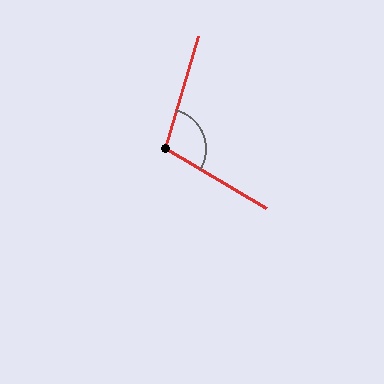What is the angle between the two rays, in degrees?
Approximately 105 degrees.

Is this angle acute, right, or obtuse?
It is obtuse.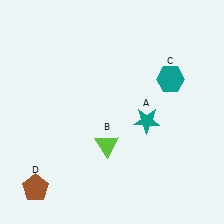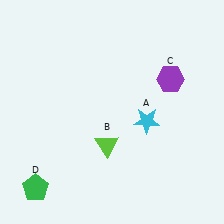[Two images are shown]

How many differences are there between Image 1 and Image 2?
There are 3 differences between the two images.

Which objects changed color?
A changed from teal to cyan. C changed from teal to purple. D changed from brown to green.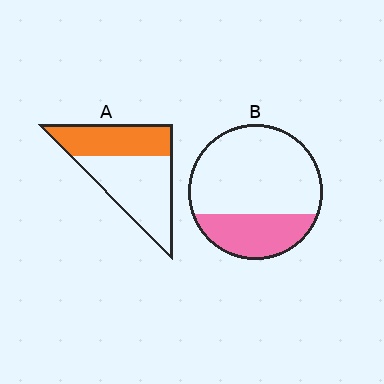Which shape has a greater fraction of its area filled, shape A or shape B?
Shape A.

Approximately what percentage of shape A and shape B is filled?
A is approximately 40% and B is approximately 30%.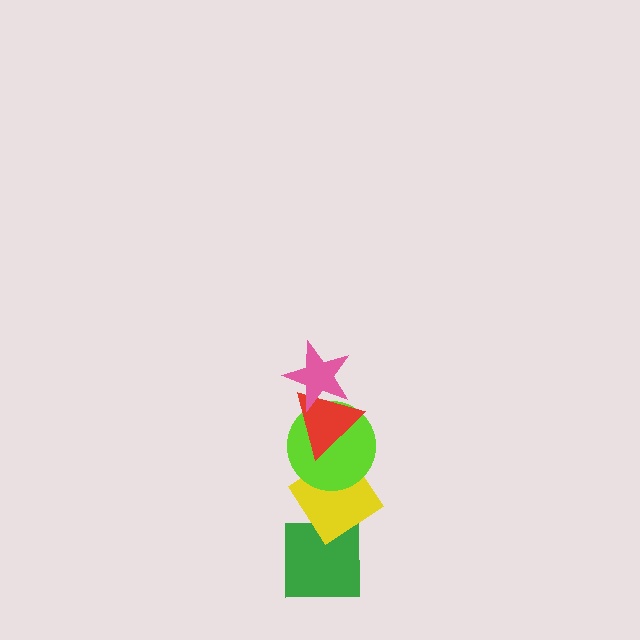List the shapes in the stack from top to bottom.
From top to bottom: the pink star, the red triangle, the lime circle, the yellow diamond, the green square.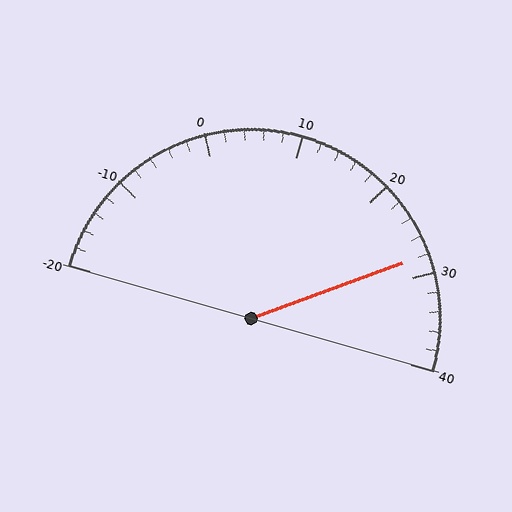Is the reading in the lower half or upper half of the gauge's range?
The reading is in the upper half of the range (-20 to 40).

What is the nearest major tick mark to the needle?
The nearest major tick mark is 30.